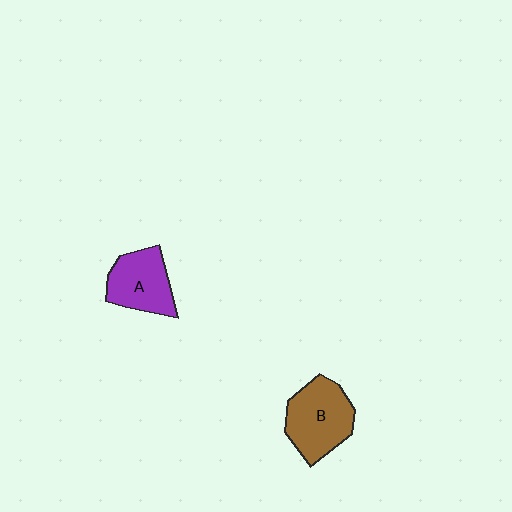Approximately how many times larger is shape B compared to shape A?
Approximately 1.2 times.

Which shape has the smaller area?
Shape A (purple).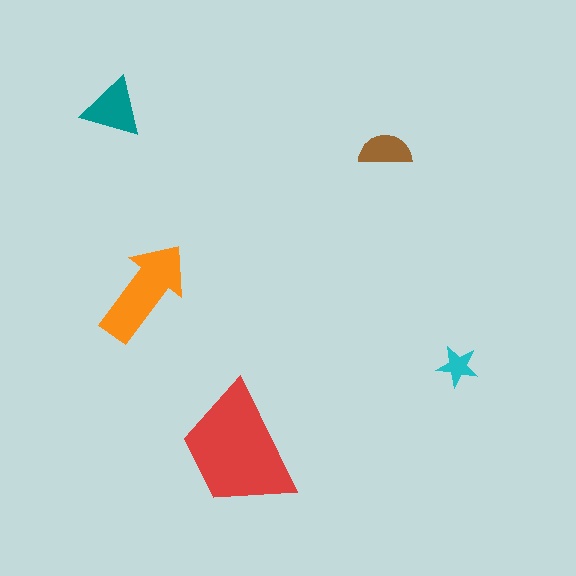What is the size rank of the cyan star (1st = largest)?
5th.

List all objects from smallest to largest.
The cyan star, the brown semicircle, the teal triangle, the orange arrow, the red trapezoid.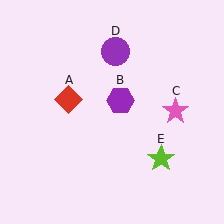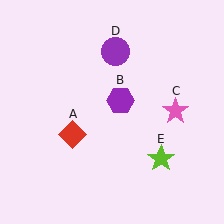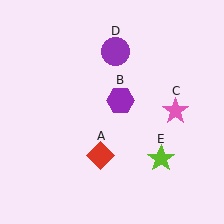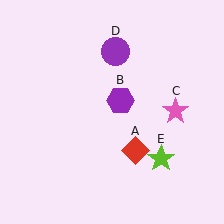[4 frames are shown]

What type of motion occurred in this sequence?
The red diamond (object A) rotated counterclockwise around the center of the scene.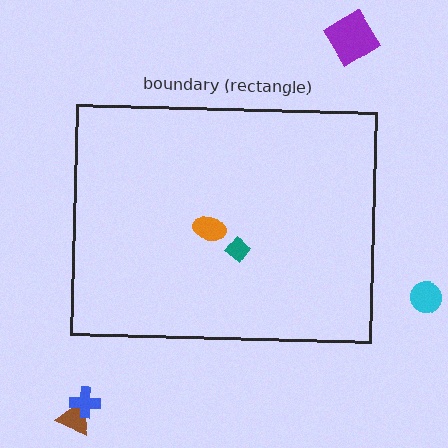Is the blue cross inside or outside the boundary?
Outside.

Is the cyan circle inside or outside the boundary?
Outside.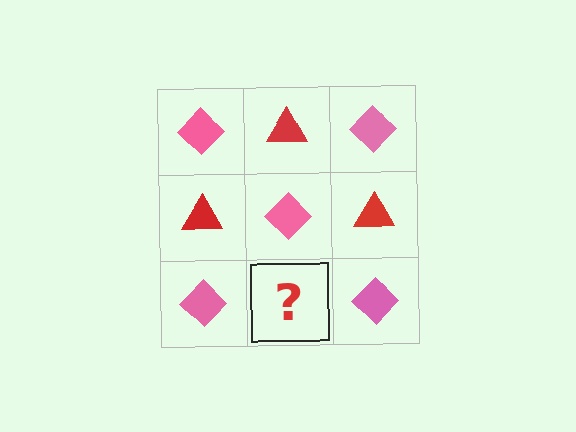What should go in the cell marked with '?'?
The missing cell should contain a red triangle.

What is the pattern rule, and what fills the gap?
The rule is that it alternates pink diamond and red triangle in a checkerboard pattern. The gap should be filled with a red triangle.